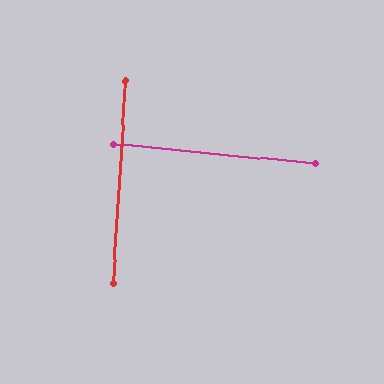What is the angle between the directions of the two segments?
Approximately 88 degrees.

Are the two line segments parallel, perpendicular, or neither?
Perpendicular — they meet at approximately 88°.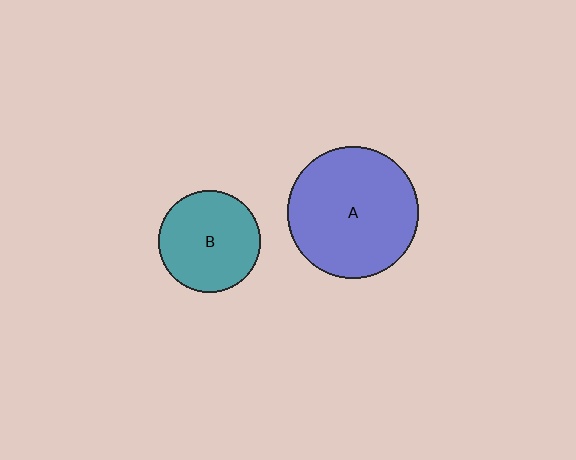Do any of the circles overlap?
No, none of the circles overlap.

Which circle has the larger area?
Circle A (blue).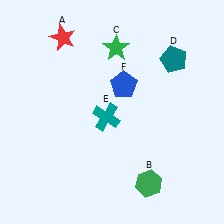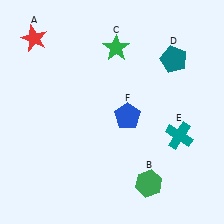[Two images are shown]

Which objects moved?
The objects that moved are: the red star (A), the teal cross (E), the blue pentagon (F).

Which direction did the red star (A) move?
The red star (A) moved left.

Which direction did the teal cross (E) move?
The teal cross (E) moved right.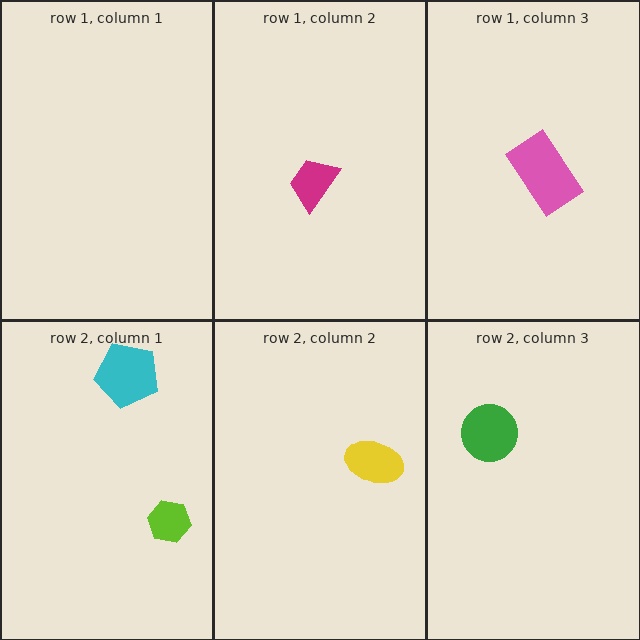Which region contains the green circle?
The row 2, column 3 region.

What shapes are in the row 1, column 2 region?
The magenta trapezoid.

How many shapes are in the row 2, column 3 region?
1.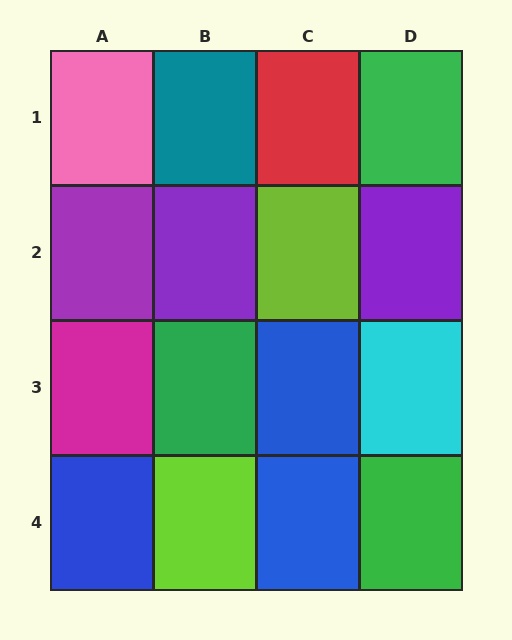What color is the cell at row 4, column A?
Blue.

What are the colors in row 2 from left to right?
Purple, purple, lime, purple.